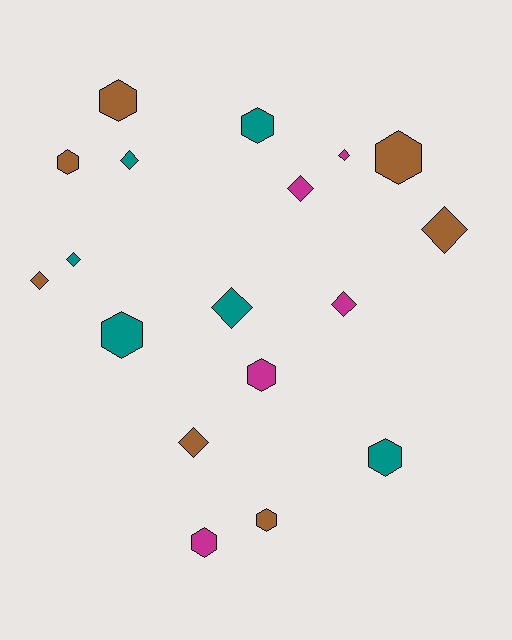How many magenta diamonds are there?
There are 3 magenta diamonds.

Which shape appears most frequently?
Hexagon, with 9 objects.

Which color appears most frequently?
Brown, with 7 objects.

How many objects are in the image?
There are 18 objects.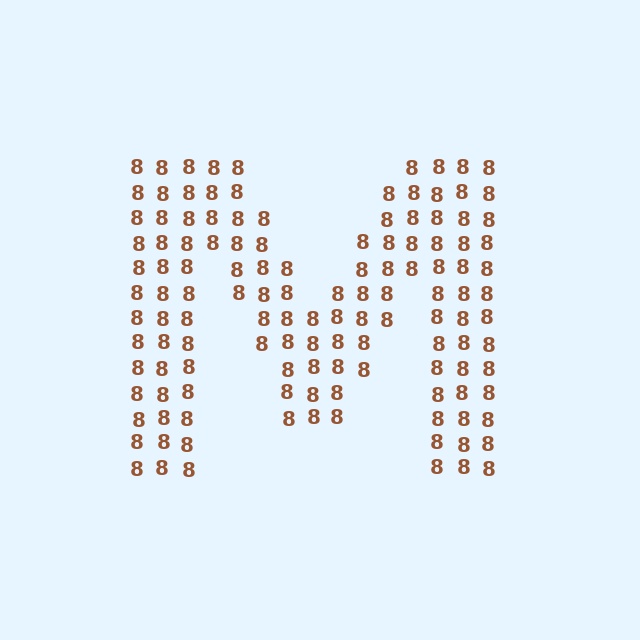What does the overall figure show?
The overall figure shows the letter M.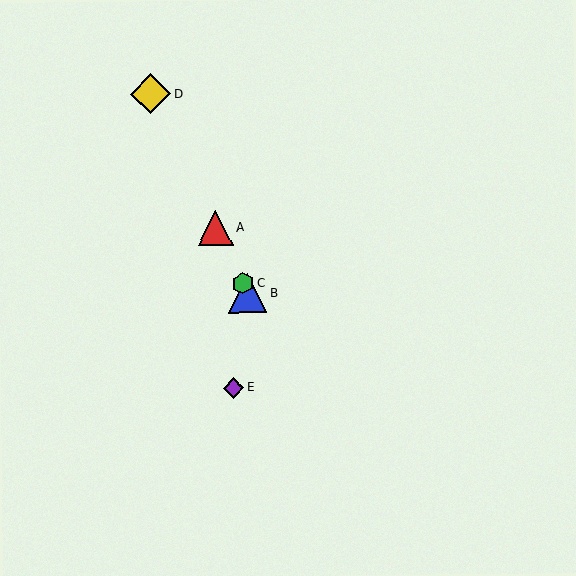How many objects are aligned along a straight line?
4 objects (A, B, C, D) are aligned along a straight line.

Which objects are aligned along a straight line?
Objects A, B, C, D are aligned along a straight line.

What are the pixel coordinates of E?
Object E is at (233, 388).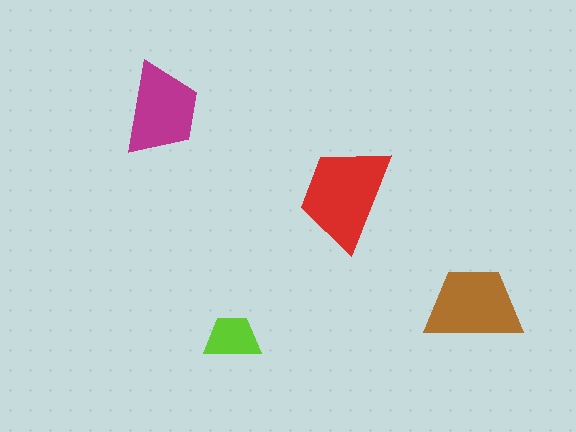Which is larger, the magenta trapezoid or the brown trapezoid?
The brown one.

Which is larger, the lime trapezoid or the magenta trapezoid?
The magenta one.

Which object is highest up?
The magenta trapezoid is topmost.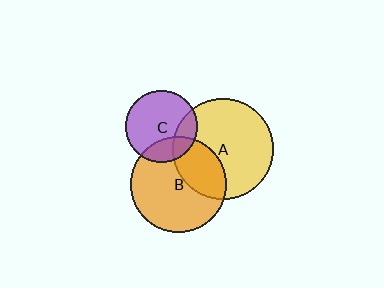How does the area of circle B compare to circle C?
Approximately 1.8 times.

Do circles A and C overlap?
Yes.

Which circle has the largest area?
Circle A (yellow).